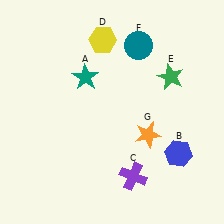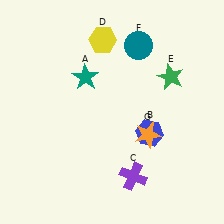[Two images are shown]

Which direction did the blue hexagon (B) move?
The blue hexagon (B) moved left.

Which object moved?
The blue hexagon (B) moved left.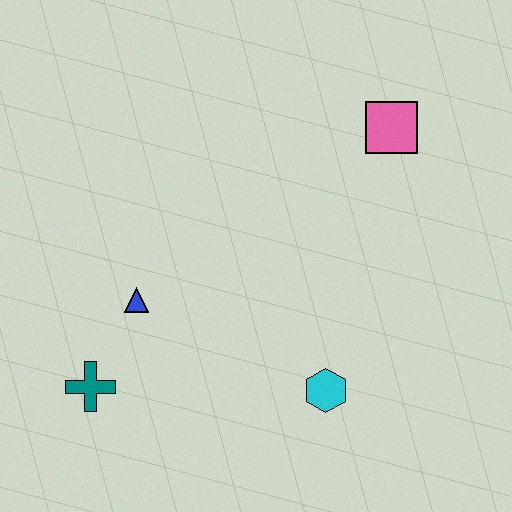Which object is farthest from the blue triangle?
The pink square is farthest from the blue triangle.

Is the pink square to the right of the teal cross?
Yes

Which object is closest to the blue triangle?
The teal cross is closest to the blue triangle.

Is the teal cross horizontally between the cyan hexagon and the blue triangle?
No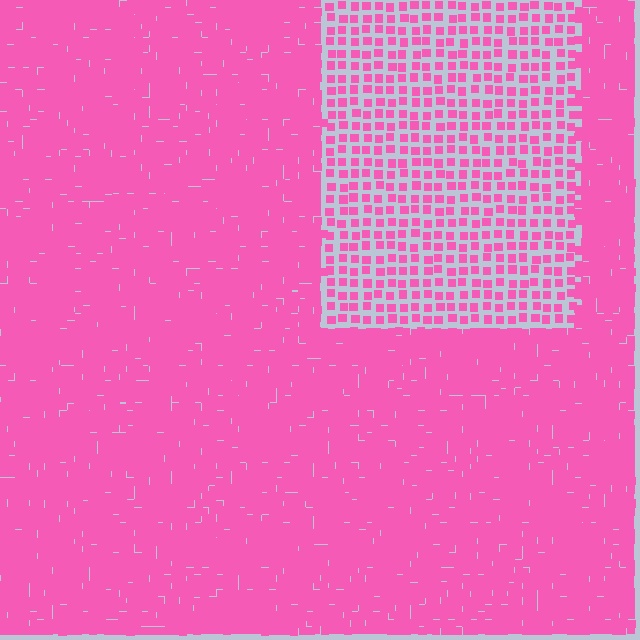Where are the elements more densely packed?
The elements are more densely packed outside the rectangle boundary.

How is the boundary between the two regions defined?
The boundary is defined by a change in element density (approximately 2.6x ratio). All elements are the same color, size, and shape.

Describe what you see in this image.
The image contains small pink elements arranged at two different densities. A rectangle-shaped region is visible where the elements are less densely packed than the surrounding area.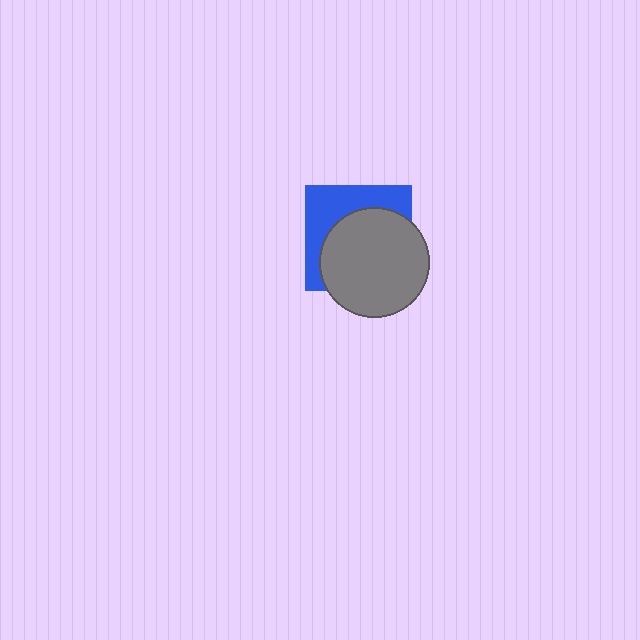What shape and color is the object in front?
The object in front is a gray circle.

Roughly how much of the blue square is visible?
A small part of it is visible (roughly 39%).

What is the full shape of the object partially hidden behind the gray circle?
The partially hidden object is a blue square.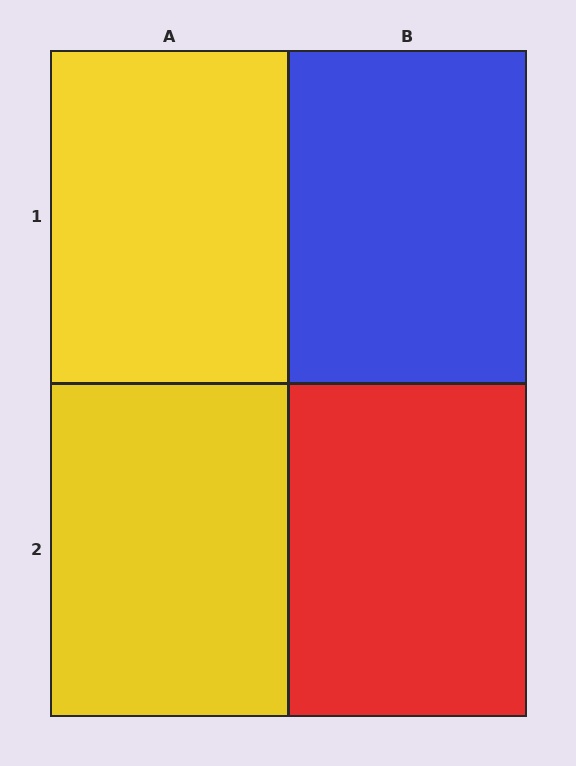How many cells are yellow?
2 cells are yellow.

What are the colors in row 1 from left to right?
Yellow, blue.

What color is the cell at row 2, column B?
Red.